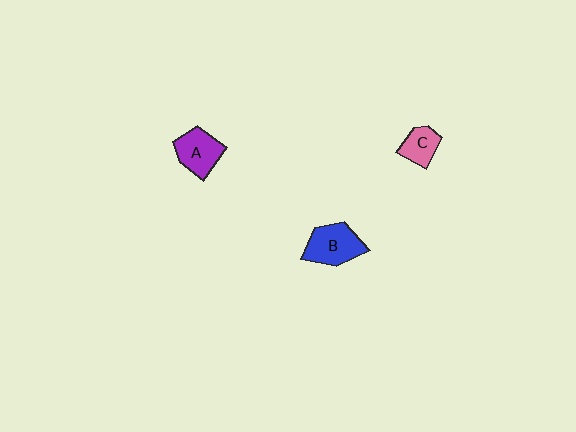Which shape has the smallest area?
Shape C (pink).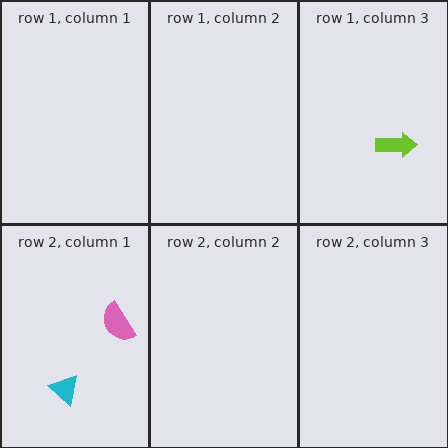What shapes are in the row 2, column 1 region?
The cyan triangle, the pink semicircle.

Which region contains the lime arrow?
The row 1, column 3 region.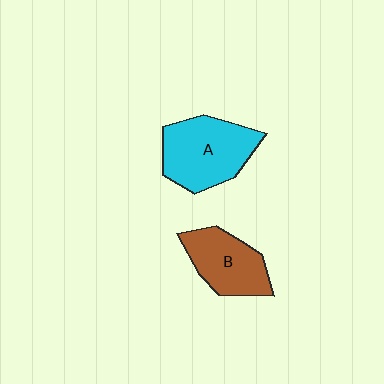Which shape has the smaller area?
Shape B (brown).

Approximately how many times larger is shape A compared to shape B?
Approximately 1.3 times.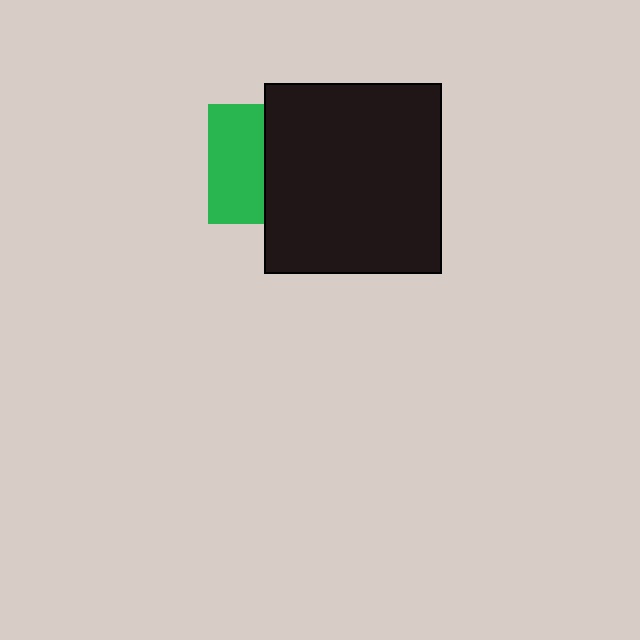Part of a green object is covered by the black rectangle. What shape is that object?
It is a square.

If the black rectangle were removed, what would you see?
You would see the complete green square.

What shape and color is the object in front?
The object in front is a black rectangle.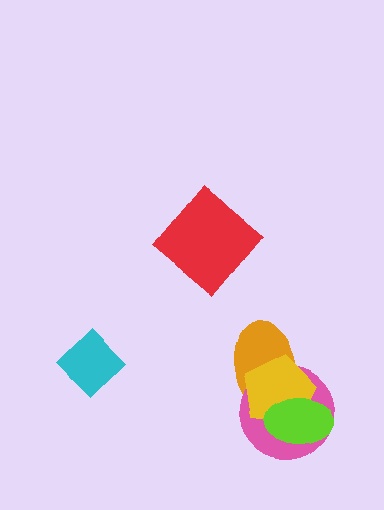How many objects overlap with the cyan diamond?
0 objects overlap with the cyan diamond.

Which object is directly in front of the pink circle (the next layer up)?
The yellow pentagon is directly in front of the pink circle.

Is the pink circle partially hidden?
Yes, it is partially covered by another shape.